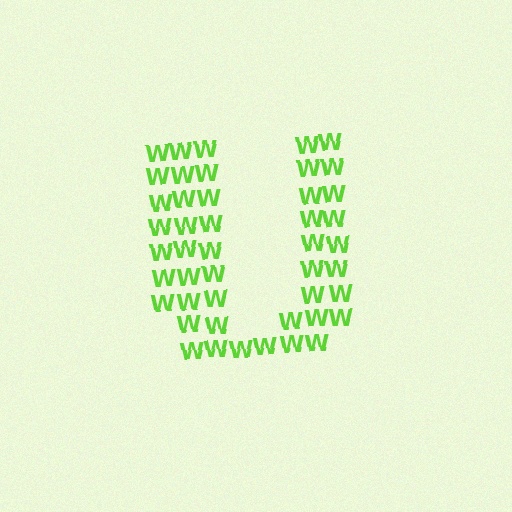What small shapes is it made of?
It is made of small letter W's.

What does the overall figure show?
The overall figure shows the letter U.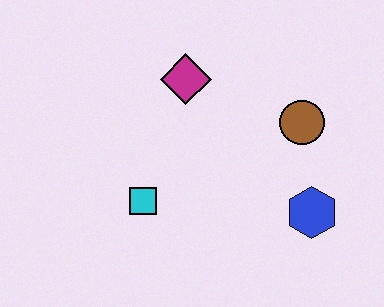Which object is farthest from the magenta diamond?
The blue hexagon is farthest from the magenta diamond.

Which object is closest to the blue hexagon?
The brown circle is closest to the blue hexagon.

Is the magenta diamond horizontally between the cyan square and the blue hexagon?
Yes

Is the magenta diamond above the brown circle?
Yes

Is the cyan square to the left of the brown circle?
Yes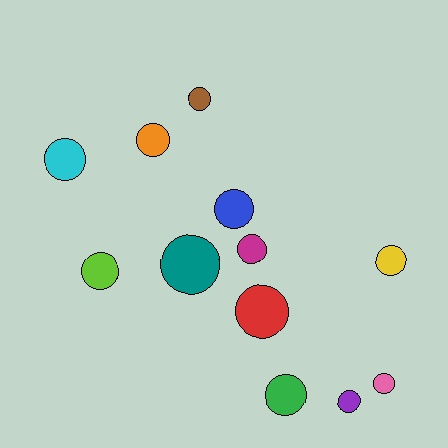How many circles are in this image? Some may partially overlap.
There are 12 circles.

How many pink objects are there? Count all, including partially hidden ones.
There is 1 pink object.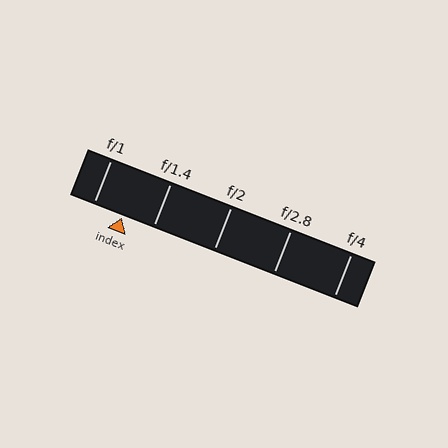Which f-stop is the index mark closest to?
The index mark is closest to f/1.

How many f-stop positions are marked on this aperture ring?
There are 5 f-stop positions marked.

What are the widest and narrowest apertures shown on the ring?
The widest aperture shown is f/1 and the narrowest is f/4.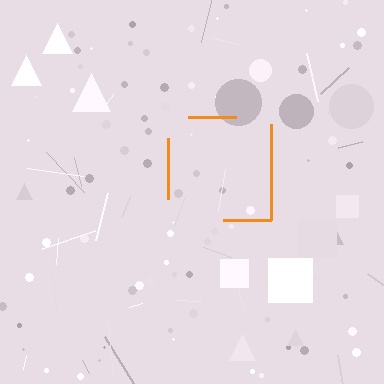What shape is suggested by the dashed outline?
The dashed outline suggests a square.